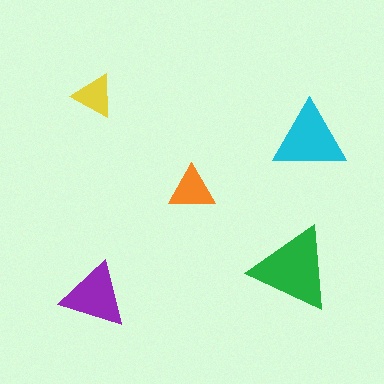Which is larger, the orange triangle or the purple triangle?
The purple one.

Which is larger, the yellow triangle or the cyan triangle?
The cyan one.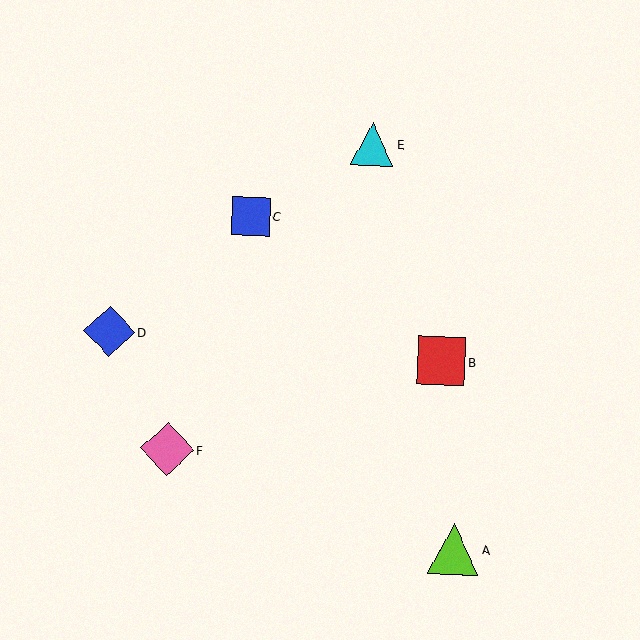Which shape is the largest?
The pink diamond (labeled F) is the largest.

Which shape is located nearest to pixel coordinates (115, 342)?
The blue diamond (labeled D) at (109, 331) is nearest to that location.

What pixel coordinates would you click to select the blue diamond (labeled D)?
Click at (109, 331) to select the blue diamond D.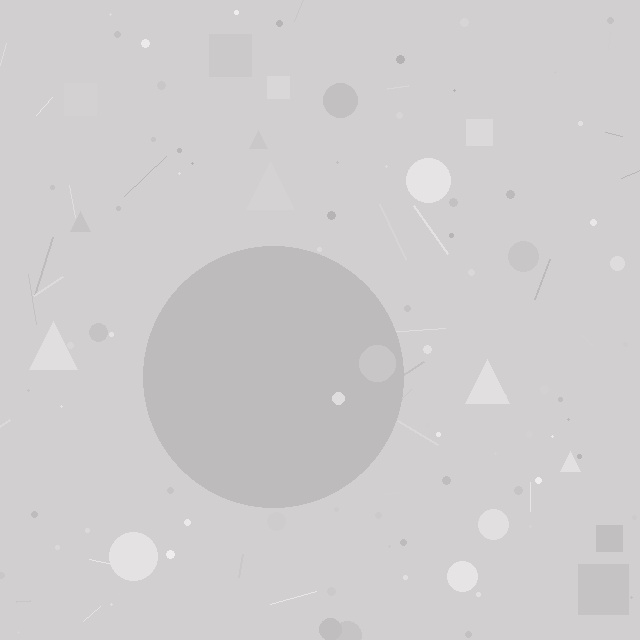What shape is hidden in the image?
A circle is hidden in the image.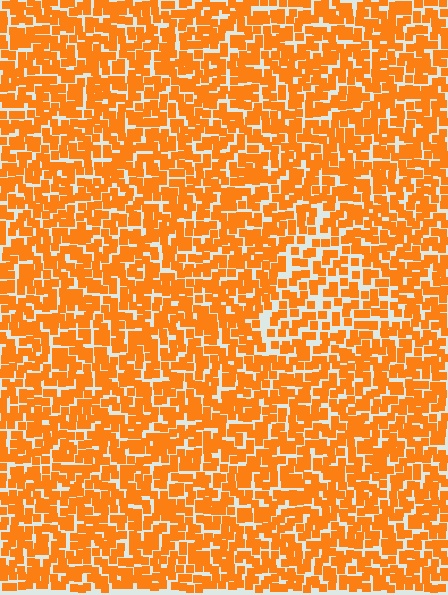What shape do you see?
I see a triangle.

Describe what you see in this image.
The image contains small orange elements arranged at two different densities. A triangle-shaped region is visible where the elements are less densely packed than the surrounding area.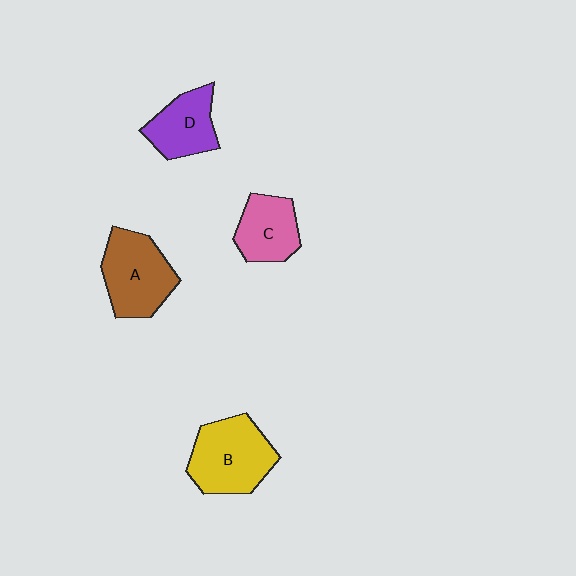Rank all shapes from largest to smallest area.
From largest to smallest: B (yellow), A (brown), D (purple), C (pink).